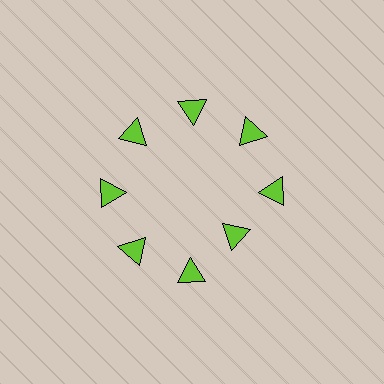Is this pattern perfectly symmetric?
No. The 8 lime triangles are arranged in a ring, but one element near the 4 o'clock position is pulled inward toward the center, breaking the 8-fold rotational symmetry.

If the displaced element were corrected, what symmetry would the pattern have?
It would have 8-fold rotational symmetry — the pattern would map onto itself every 45 degrees.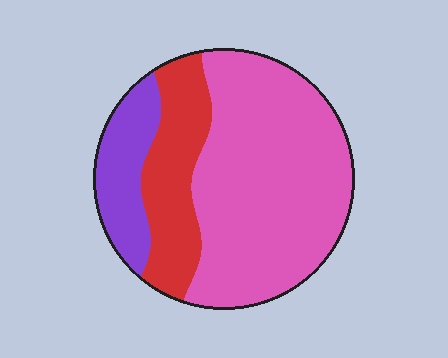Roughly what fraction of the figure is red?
Red takes up about one fifth (1/5) of the figure.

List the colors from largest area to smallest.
From largest to smallest: pink, red, purple.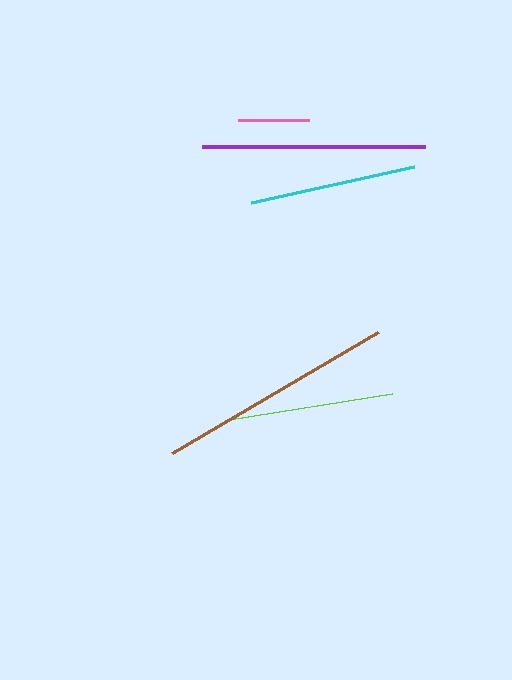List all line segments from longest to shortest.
From longest to shortest: brown, purple, cyan, lime, pink.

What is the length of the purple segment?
The purple segment is approximately 224 pixels long.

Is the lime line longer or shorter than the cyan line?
The cyan line is longer than the lime line.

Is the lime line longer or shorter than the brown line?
The brown line is longer than the lime line.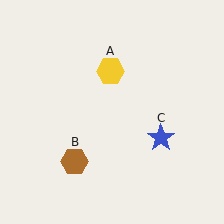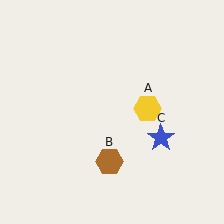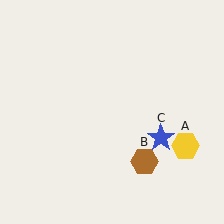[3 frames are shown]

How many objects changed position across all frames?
2 objects changed position: yellow hexagon (object A), brown hexagon (object B).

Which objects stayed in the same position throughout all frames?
Blue star (object C) remained stationary.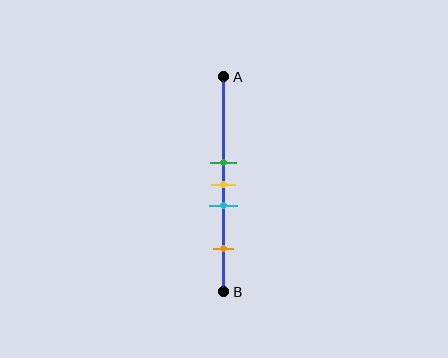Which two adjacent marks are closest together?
The green and yellow marks are the closest adjacent pair.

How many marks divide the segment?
There are 4 marks dividing the segment.